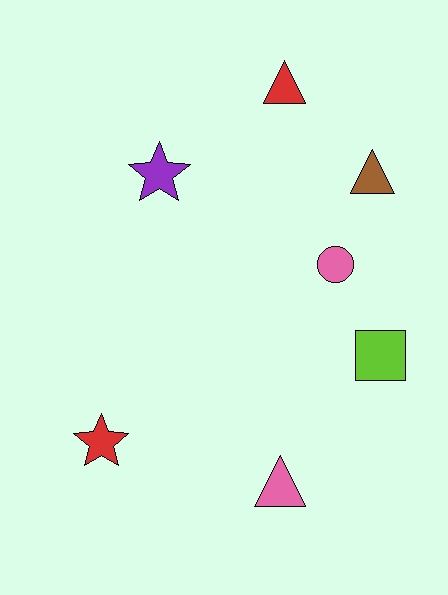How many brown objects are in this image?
There is 1 brown object.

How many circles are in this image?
There is 1 circle.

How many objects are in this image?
There are 7 objects.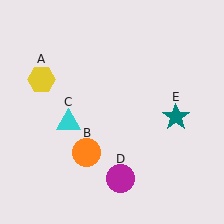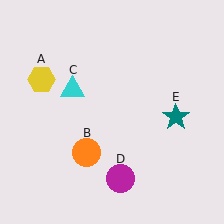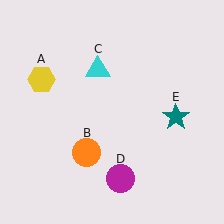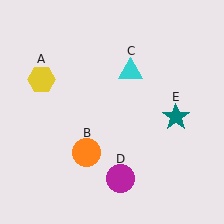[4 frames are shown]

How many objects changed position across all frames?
1 object changed position: cyan triangle (object C).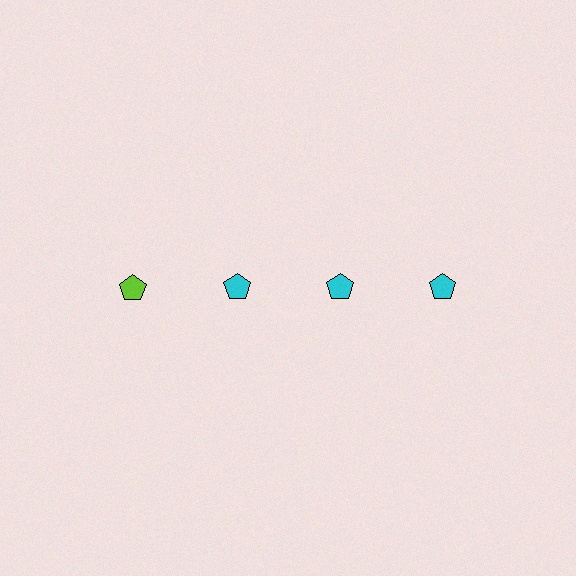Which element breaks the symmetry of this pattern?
The lime pentagon in the top row, leftmost column breaks the symmetry. All other shapes are cyan pentagons.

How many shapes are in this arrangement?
There are 4 shapes arranged in a grid pattern.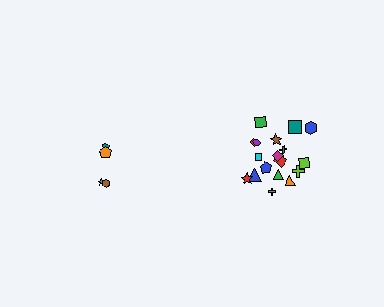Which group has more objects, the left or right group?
The right group.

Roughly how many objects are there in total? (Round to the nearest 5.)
Roughly 20 objects in total.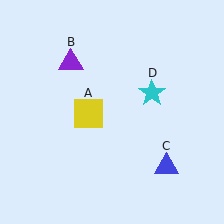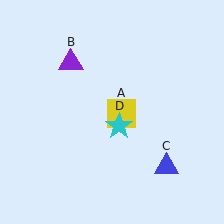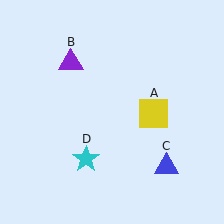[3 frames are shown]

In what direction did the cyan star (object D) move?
The cyan star (object D) moved down and to the left.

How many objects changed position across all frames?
2 objects changed position: yellow square (object A), cyan star (object D).